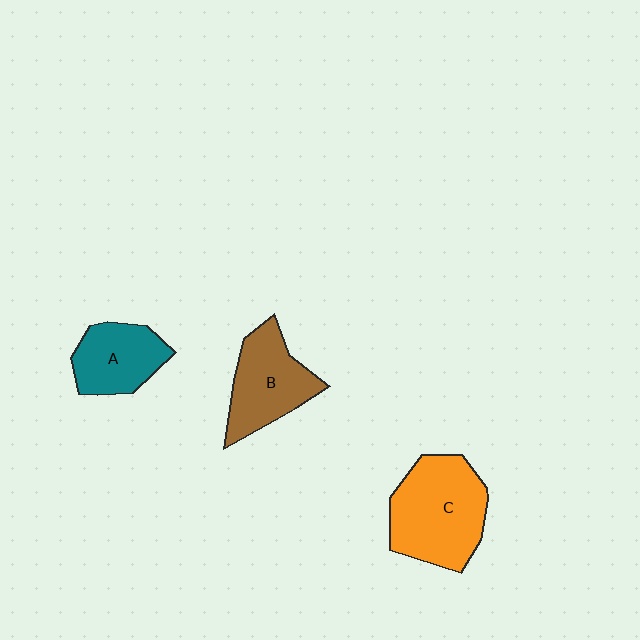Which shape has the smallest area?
Shape A (teal).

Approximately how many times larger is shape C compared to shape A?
Approximately 1.6 times.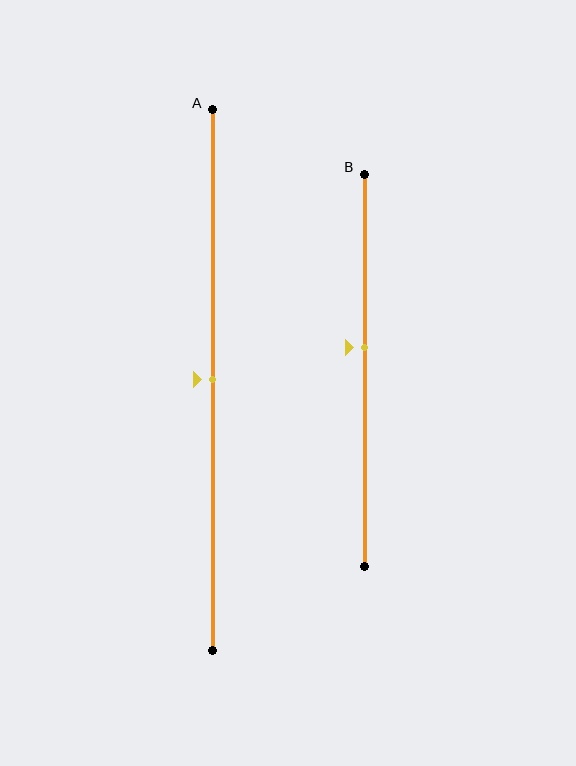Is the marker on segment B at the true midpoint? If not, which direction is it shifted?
No, the marker on segment B is shifted upward by about 6% of the segment length.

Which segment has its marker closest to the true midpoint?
Segment A has its marker closest to the true midpoint.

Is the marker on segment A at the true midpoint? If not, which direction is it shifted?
Yes, the marker on segment A is at the true midpoint.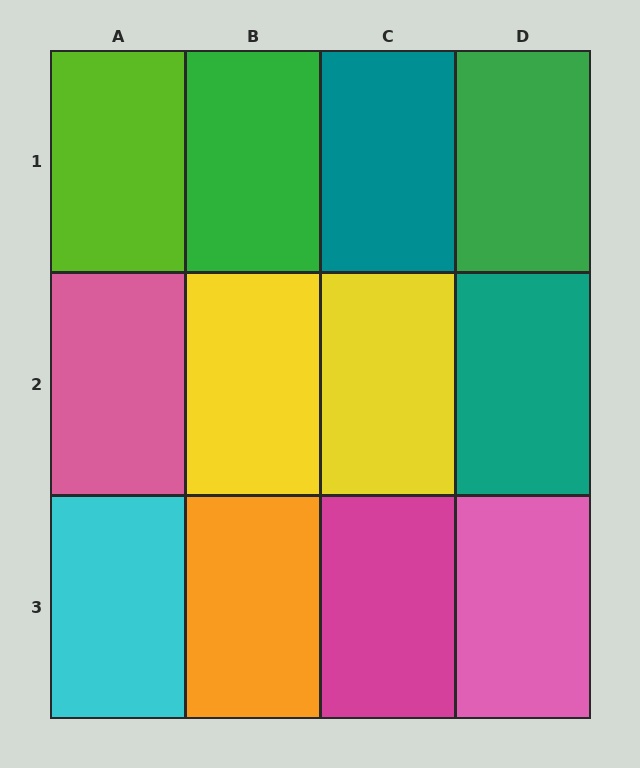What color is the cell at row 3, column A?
Cyan.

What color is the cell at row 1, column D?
Green.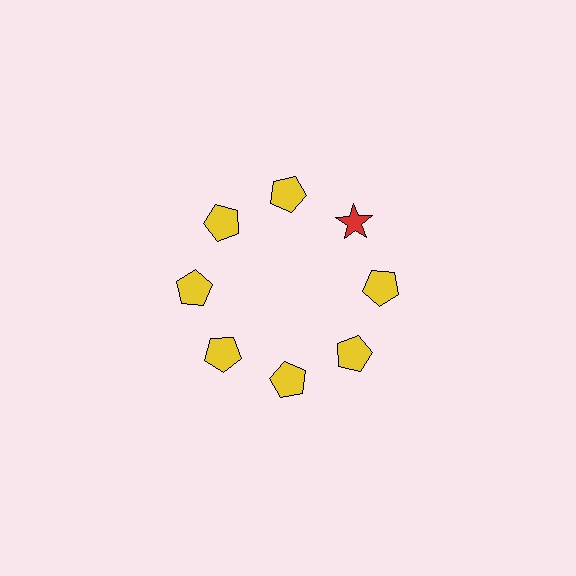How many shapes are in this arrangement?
There are 8 shapes arranged in a ring pattern.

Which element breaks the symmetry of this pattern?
The red star at roughly the 2 o'clock position breaks the symmetry. All other shapes are yellow pentagons.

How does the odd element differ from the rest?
It differs in both color (red instead of yellow) and shape (star instead of pentagon).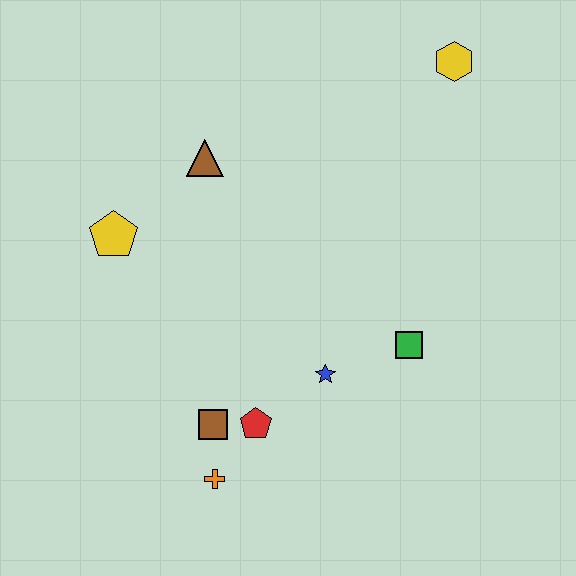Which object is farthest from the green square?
The yellow pentagon is farthest from the green square.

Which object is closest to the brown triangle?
The yellow pentagon is closest to the brown triangle.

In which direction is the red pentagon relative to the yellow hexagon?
The red pentagon is below the yellow hexagon.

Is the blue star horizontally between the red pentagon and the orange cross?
No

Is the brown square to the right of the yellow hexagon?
No